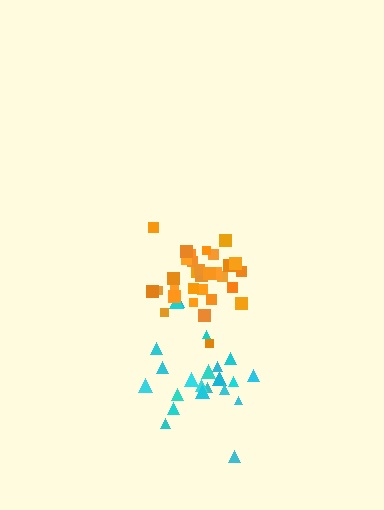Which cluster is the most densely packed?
Orange.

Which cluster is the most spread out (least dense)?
Cyan.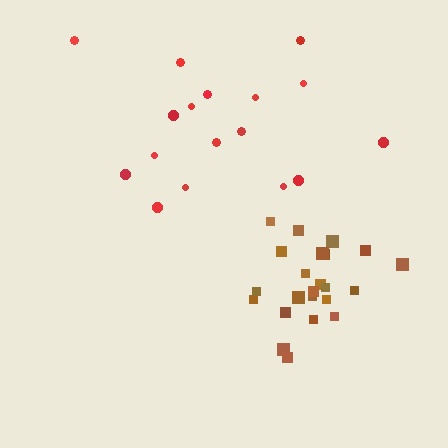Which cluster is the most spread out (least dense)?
Red.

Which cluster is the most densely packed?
Brown.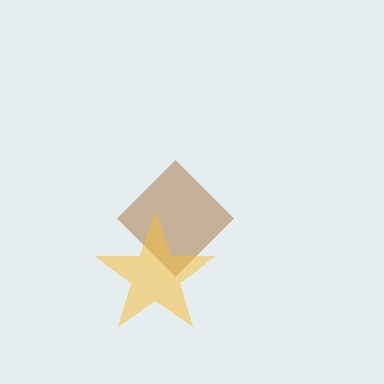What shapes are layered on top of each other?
The layered shapes are: a brown diamond, a yellow star.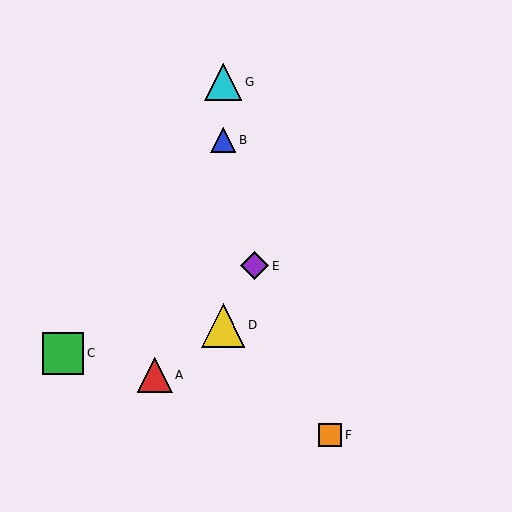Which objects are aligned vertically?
Objects B, D, G are aligned vertically.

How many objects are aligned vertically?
3 objects (B, D, G) are aligned vertically.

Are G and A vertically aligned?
No, G is at x≈223 and A is at x≈155.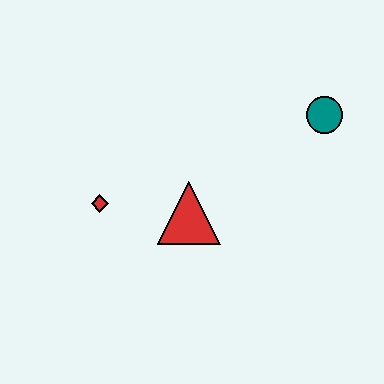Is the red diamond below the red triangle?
No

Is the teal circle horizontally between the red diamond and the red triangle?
No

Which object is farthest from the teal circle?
The red diamond is farthest from the teal circle.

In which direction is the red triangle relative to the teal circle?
The red triangle is to the left of the teal circle.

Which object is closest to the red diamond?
The red triangle is closest to the red diamond.